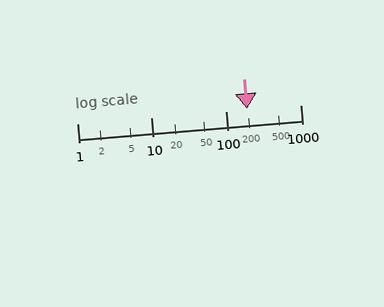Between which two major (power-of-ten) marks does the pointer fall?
The pointer is between 100 and 1000.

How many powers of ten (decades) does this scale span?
The scale spans 3 decades, from 1 to 1000.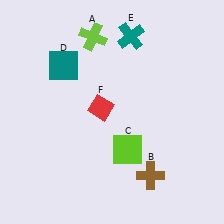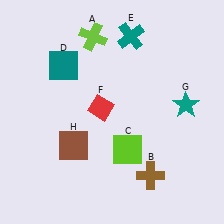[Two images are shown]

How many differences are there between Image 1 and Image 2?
There are 2 differences between the two images.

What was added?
A teal star (G), a brown square (H) were added in Image 2.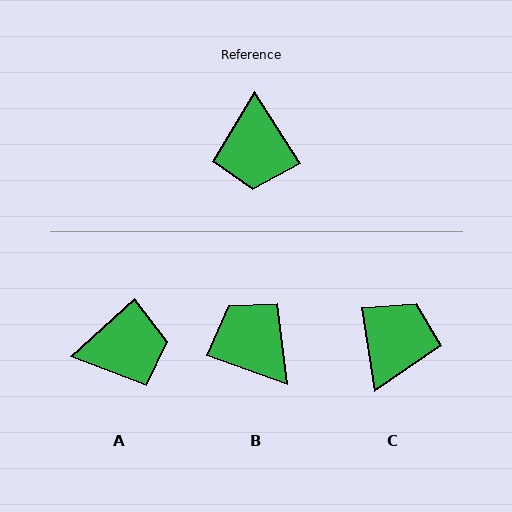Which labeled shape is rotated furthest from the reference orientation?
C, about 156 degrees away.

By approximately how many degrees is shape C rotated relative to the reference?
Approximately 156 degrees counter-clockwise.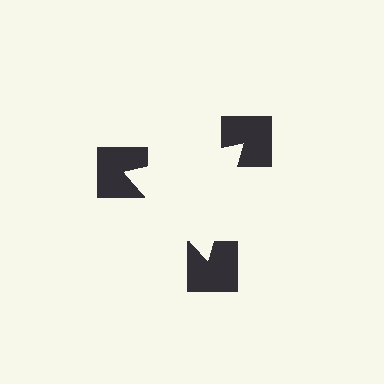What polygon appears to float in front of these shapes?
An illusory triangle — its edges are inferred from the aligned wedge cuts in the notched squares, not physically drawn.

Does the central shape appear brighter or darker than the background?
It typically appears slightly brighter than the background, even though no actual brightness change is drawn.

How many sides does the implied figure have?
3 sides.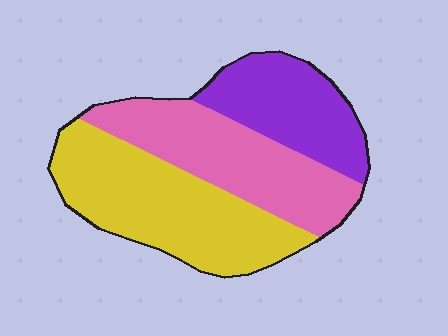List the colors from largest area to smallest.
From largest to smallest: yellow, pink, purple.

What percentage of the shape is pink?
Pink takes up between a third and a half of the shape.